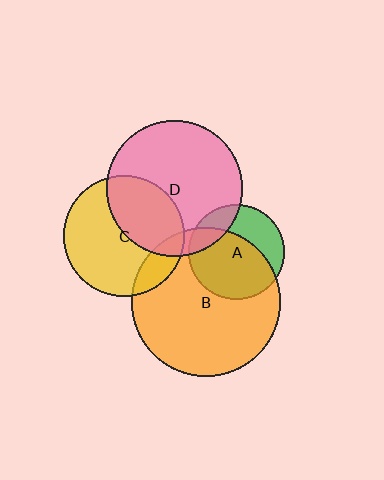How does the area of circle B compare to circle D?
Approximately 1.2 times.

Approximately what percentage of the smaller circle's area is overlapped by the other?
Approximately 15%.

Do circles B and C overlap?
Yes.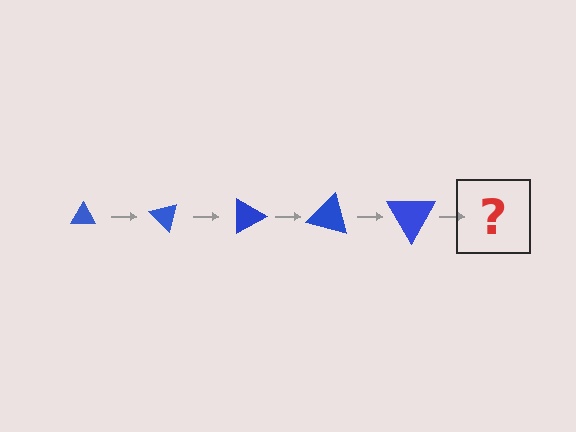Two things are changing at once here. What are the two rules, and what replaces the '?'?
The two rules are that the triangle grows larger each step and it rotates 45 degrees each step. The '?' should be a triangle, larger than the previous one and rotated 225 degrees from the start.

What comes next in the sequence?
The next element should be a triangle, larger than the previous one and rotated 225 degrees from the start.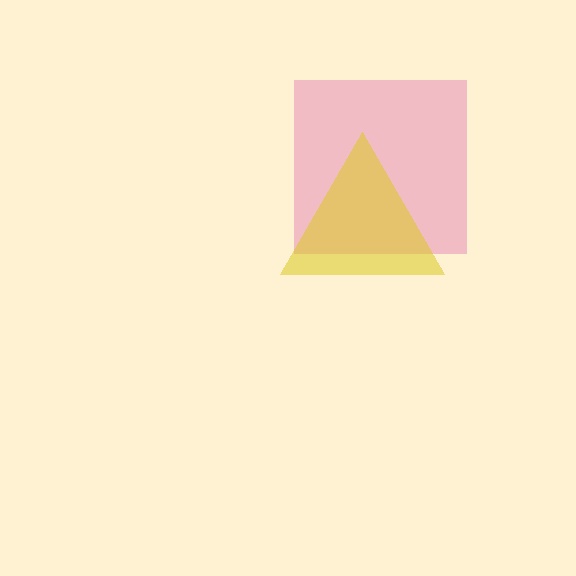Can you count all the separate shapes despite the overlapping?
Yes, there are 2 separate shapes.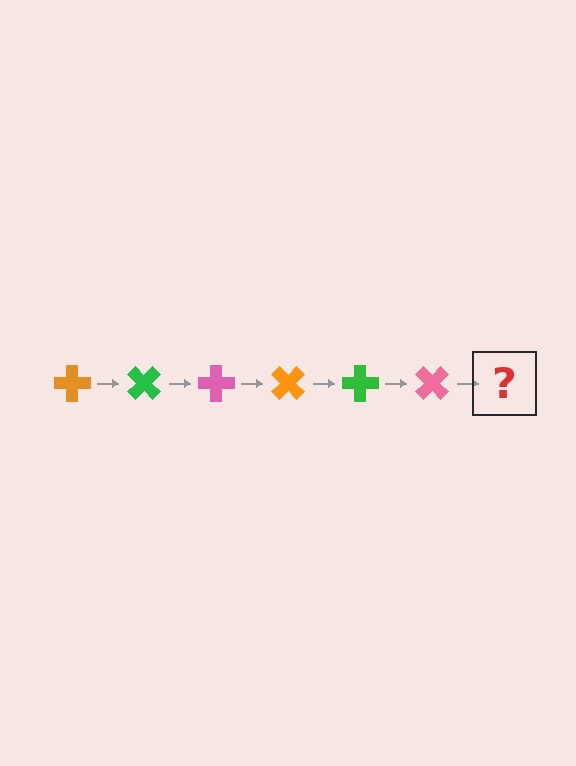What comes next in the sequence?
The next element should be an orange cross, rotated 270 degrees from the start.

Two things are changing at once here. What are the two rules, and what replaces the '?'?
The two rules are that it rotates 45 degrees each step and the color cycles through orange, green, and pink. The '?' should be an orange cross, rotated 270 degrees from the start.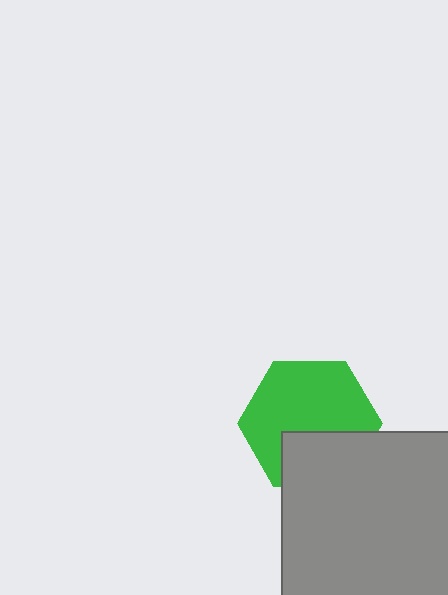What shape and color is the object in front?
The object in front is a gray square.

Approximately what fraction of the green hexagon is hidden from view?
Roughly 33% of the green hexagon is hidden behind the gray square.